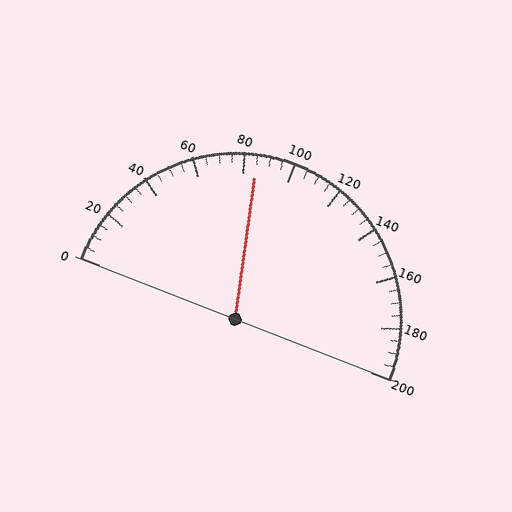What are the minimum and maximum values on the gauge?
The gauge ranges from 0 to 200.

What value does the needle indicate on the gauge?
The needle indicates approximately 85.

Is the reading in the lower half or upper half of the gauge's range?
The reading is in the lower half of the range (0 to 200).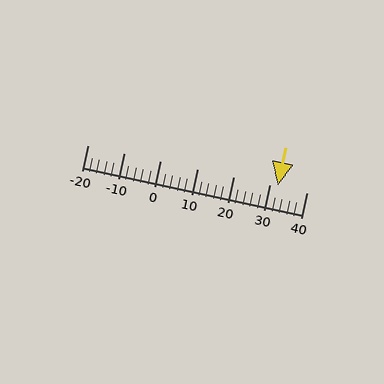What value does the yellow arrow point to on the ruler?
The yellow arrow points to approximately 32.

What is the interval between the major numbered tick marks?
The major tick marks are spaced 10 units apart.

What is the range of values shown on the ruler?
The ruler shows values from -20 to 40.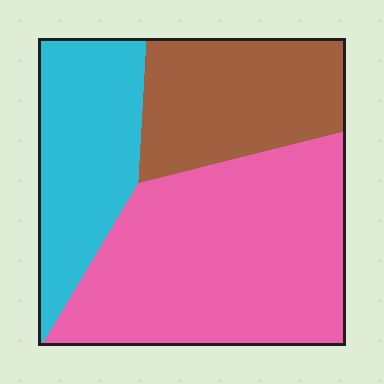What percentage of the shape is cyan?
Cyan takes up about one quarter (1/4) of the shape.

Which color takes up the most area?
Pink, at roughly 50%.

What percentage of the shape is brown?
Brown takes up about one quarter (1/4) of the shape.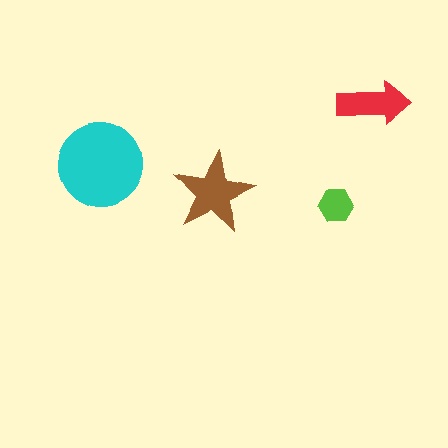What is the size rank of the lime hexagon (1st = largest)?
4th.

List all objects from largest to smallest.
The cyan circle, the brown star, the red arrow, the lime hexagon.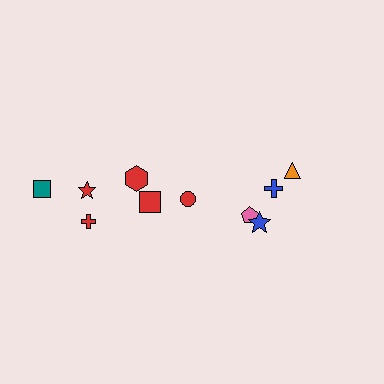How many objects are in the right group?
There are 4 objects.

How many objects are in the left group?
There are 6 objects.